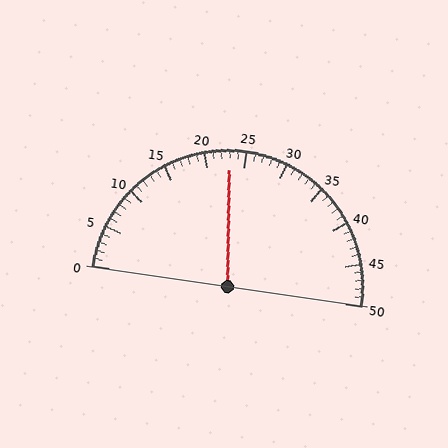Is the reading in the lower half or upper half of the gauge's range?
The reading is in the lower half of the range (0 to 50).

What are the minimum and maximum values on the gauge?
The gauge ranges from 0 to 50.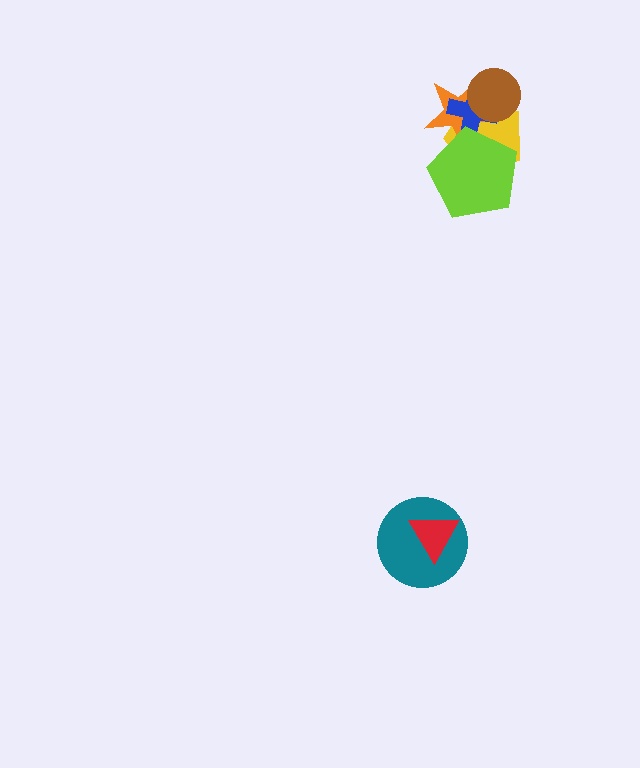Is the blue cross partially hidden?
Yes, it is partially covered by another shape.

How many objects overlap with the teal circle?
1 object overlaps with the teal circle.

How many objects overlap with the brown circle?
3 objects overlap with the brown circle.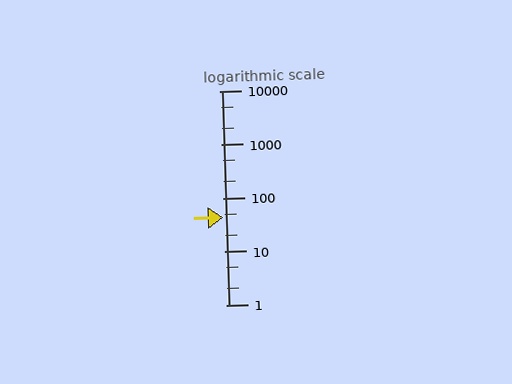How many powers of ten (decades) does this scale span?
The scale spans 4 decades, from 1 to 10000.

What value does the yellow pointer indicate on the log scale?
The pointer indicates approximately 44.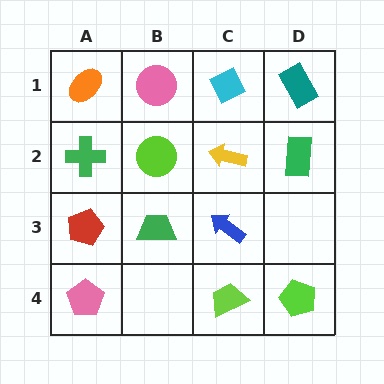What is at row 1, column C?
A cyan diamond.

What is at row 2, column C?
A yellow arrow.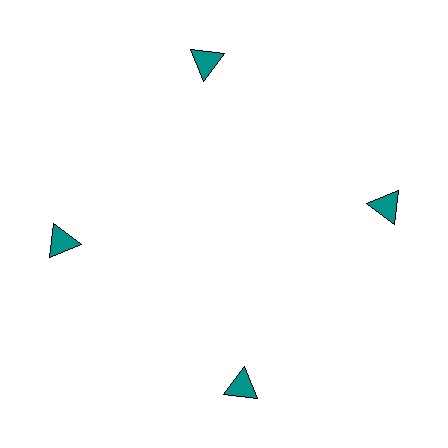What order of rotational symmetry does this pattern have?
This pattern has 4-fold rotational symmetry.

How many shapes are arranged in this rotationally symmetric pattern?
There are 4 shapes, arranged in 4 groups of 1.